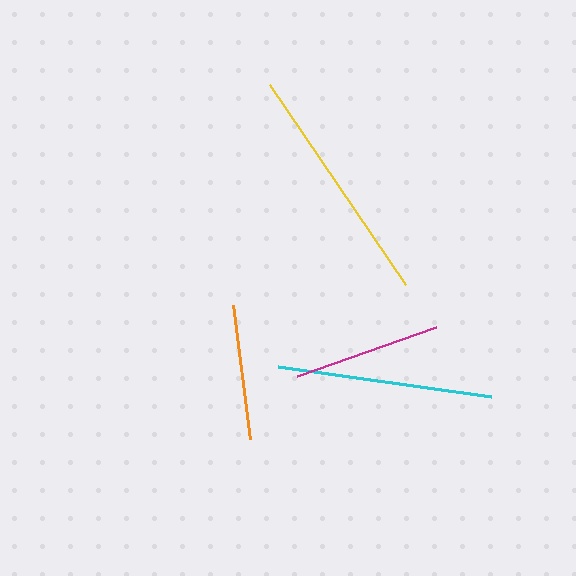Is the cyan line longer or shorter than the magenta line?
The cyan line is longer than the magenta line.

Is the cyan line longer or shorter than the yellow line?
The yellow line is longer than the cyan line.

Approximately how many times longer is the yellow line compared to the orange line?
The yellow line is approximately 1.8 times the length of the orange line.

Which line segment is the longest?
The yellow line is the longest at approximately 242 pixels.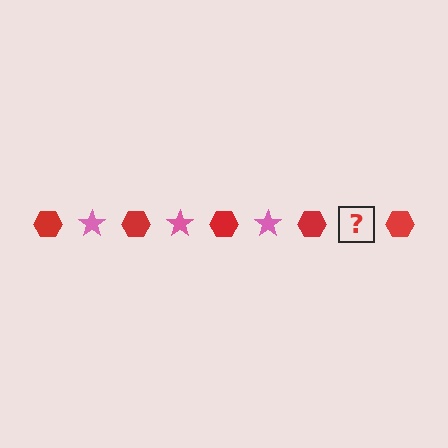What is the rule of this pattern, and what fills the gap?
The rule is that the pattern alternates between red hexagon and pink star. The gap should be filled with a pink star.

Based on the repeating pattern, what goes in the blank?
The blank should be a pink star.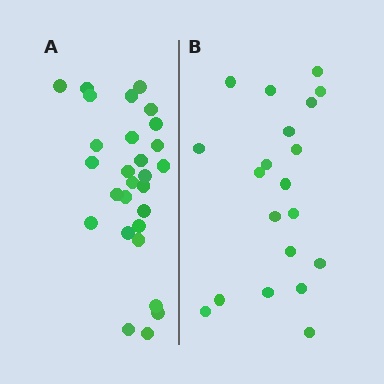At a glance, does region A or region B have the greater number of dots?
Region A (the left region) has more dots.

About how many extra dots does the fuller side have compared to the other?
Region A has roughly 8 or so more dots than region B.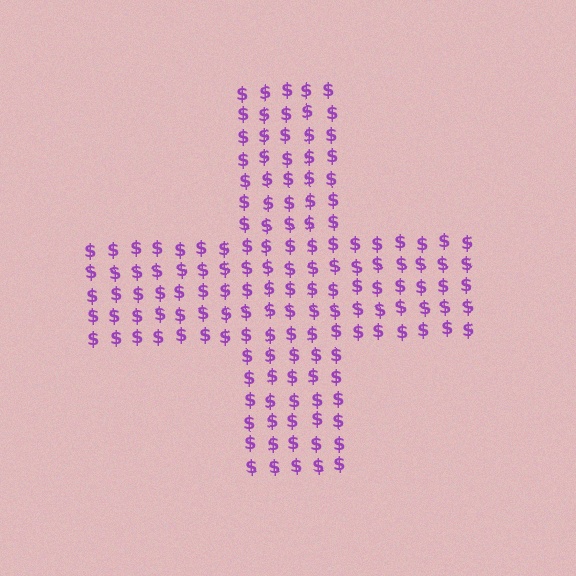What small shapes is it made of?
It is made of small dollar signs.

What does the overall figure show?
The overall figure shows a cross.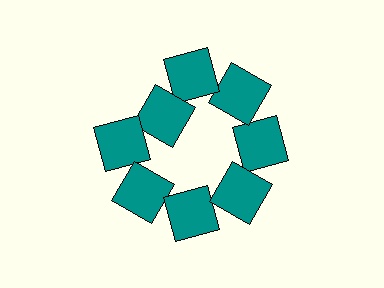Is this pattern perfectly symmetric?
No. The 8 teal squares are arranged in a ring, but one element near the 10 o'clock position is pulled inward toward the center, breaking the 8-fold rotational symmetry.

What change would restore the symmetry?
The symmetry would be restored by moving it outward, back onto the ring so that all 8 squares sit at equal angles and equal distance from the center.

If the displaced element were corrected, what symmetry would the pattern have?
It would have 8-fold rotational symmetry — the pattern would map onto itself every 45 degrees.